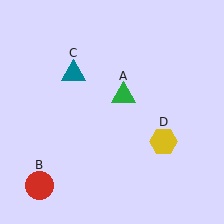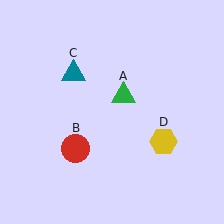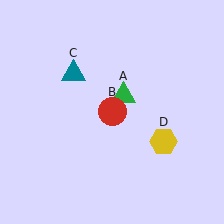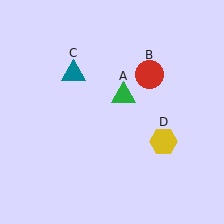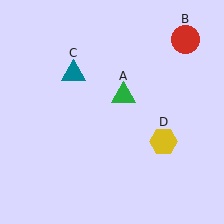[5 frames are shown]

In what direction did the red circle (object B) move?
The red circle (object B) moved up and to the right.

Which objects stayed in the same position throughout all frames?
Green triangle (object A) and teal triangle (object C) and yellow hexagon (object D) remained stationary.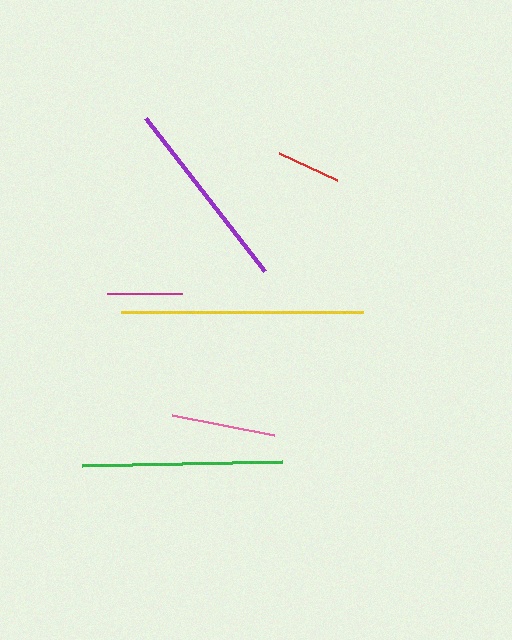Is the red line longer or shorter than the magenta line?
The magenta line is longer than the red line.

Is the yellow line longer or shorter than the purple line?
The yellow line is longer than the purple line.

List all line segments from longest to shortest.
From longest to shortest: yellow, green, purple, pink, magenta, red.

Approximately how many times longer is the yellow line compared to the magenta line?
The yellow line is approximately 3.2 times the length of the magenta line.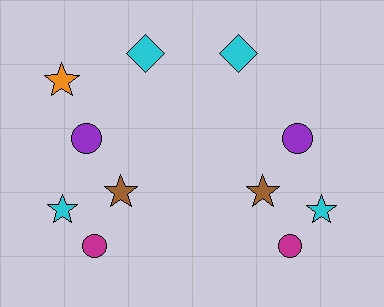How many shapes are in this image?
There are 11 shapes in this image.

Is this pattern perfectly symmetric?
No, the pattern is not perfectly symmetric. A orange star is missing from the right side.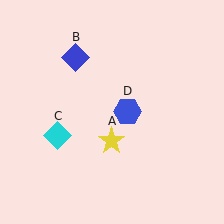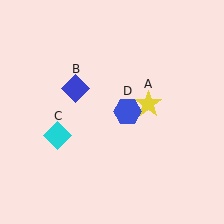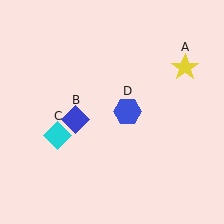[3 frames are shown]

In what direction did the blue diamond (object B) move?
The blue diamond (object B) moved down.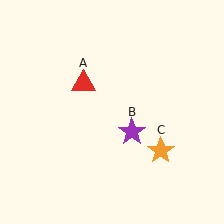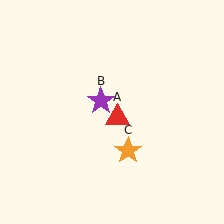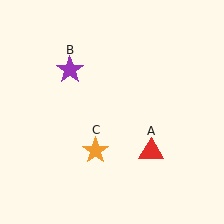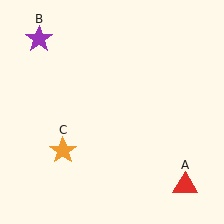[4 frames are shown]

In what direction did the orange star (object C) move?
The orange star (object C) moved left.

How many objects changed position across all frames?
3 objects changed position: red triangle (object A), purple star (object B), orange star (object C).